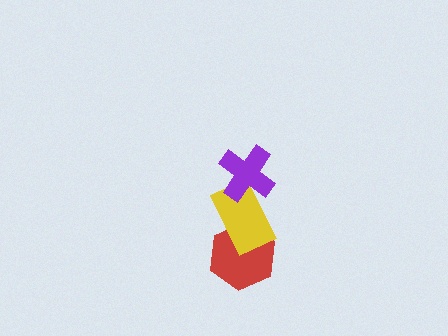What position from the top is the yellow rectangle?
The yellow rectangle is 2nd from the top.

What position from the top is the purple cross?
The purple cross is 1st from the top.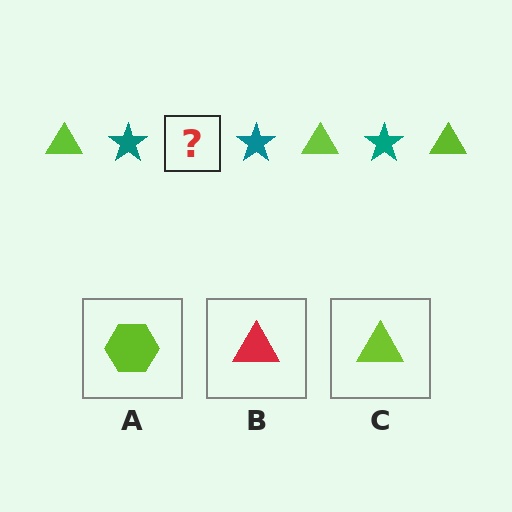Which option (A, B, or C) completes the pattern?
C.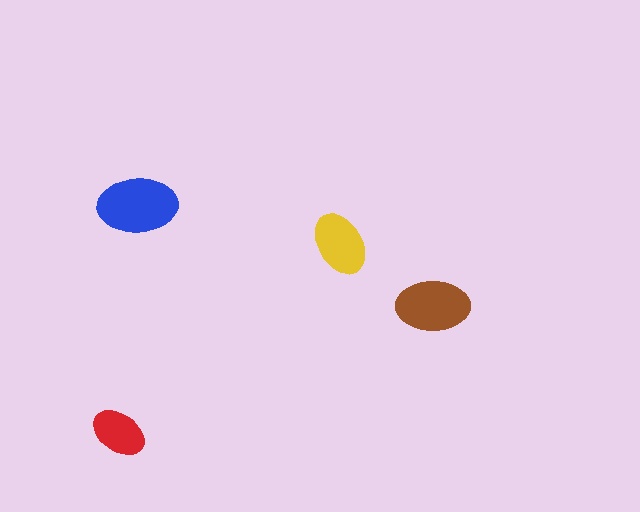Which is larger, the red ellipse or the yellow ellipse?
The yellow one.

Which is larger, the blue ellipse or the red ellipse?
The blue one.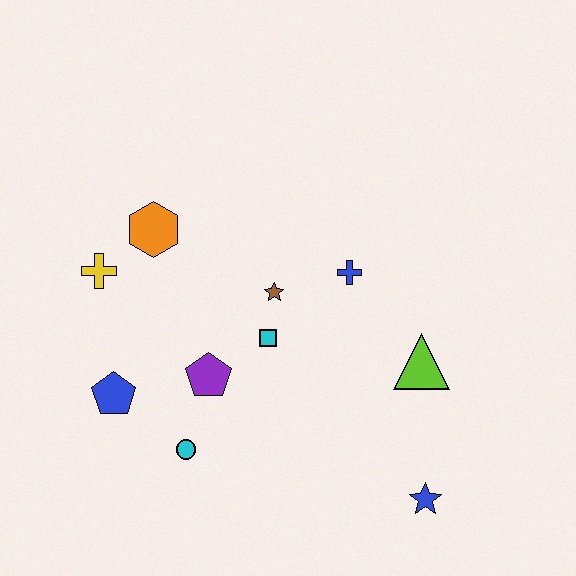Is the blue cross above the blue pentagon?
Yes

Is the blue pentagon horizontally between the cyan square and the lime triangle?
No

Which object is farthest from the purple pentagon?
The blue star is farthest from the purple pentagon.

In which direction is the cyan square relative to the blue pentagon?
The cyan square is to the right of the blue pentagon.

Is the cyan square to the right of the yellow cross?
Yes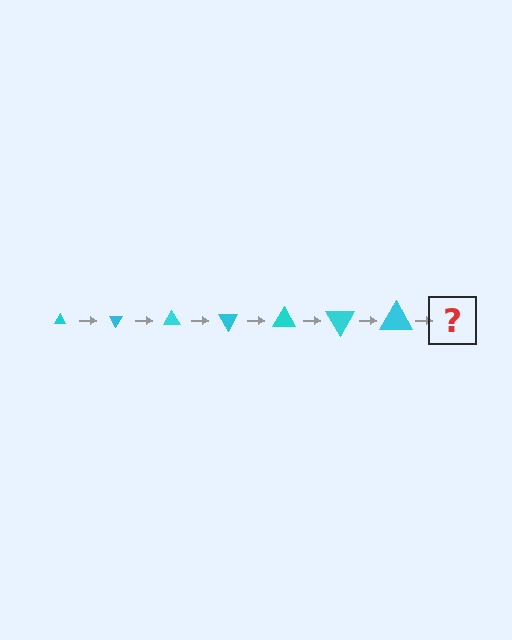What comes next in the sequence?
The next element should be a triangle, larger than the previous one and rotated 420 degrees from the start.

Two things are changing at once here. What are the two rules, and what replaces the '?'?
The two rules are that the triangle grows larger each step and it rotates 60 degrees each step. The '?' should be a triangle, larger than the previous one and rotated 420 degrees from the start.